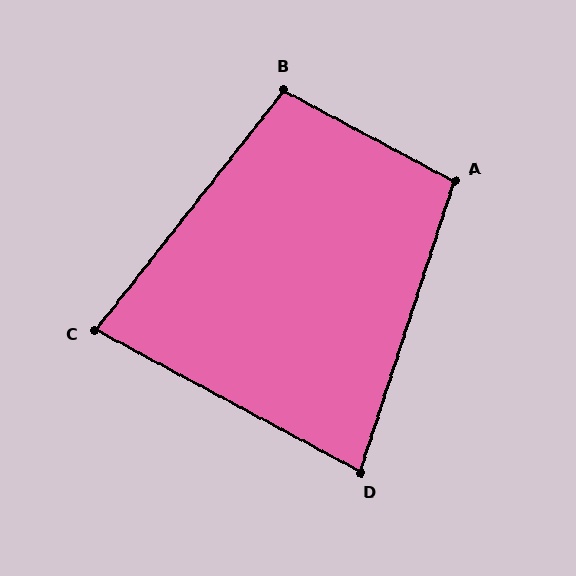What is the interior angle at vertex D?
Approximately 80 degrees (acute).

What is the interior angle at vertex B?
Approximately 100 degrees (obtuse).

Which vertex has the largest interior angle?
A, at approximately 100 degrees.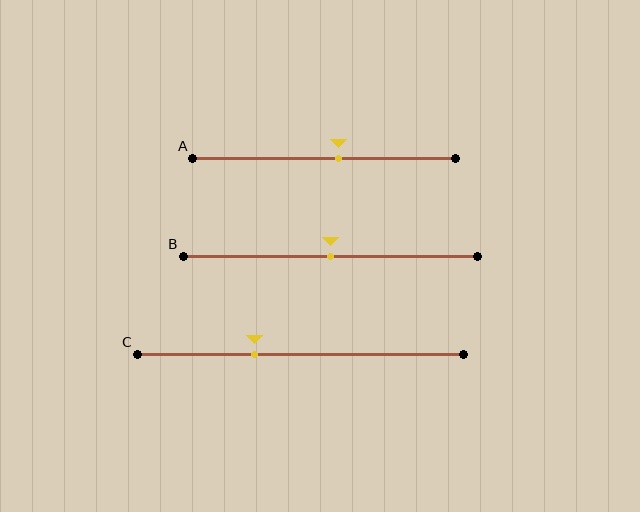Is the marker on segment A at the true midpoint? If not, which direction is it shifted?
No, the marker on segment A is shifted to the right by about 5% of the segment length.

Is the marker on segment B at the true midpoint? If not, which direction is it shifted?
Yes, the marker on segment B is at the true midpoint.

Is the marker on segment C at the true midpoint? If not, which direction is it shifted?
No, the marker on segment C is shifted to the left by about 14% of the segment length.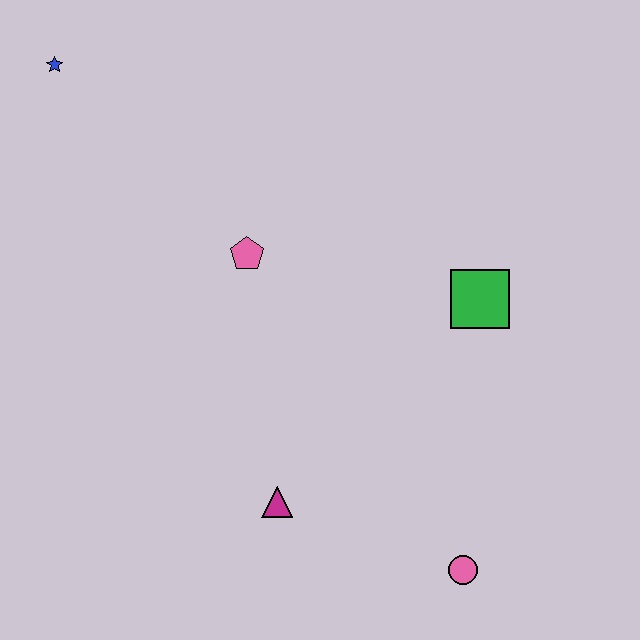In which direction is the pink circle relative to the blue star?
The pink circle is below the blue star.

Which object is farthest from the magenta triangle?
The blue star is farthest from the magenta triangle.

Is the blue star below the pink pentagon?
No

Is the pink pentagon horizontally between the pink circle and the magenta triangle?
No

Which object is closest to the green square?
The pink pentagon is closest to the green square.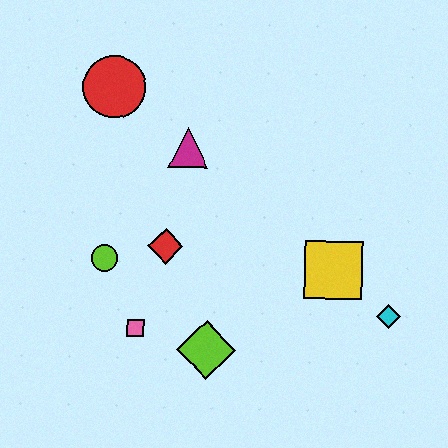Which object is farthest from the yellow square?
The red circle is farthest from the yellow square.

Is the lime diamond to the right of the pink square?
Yes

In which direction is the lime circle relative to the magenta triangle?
The lime circle is below the magenta triangle.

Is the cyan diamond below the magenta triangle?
Yes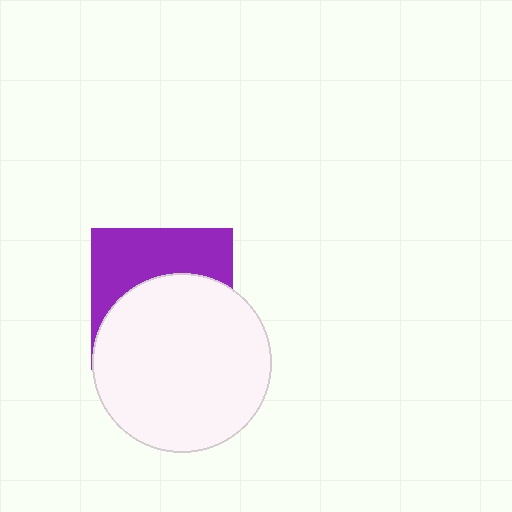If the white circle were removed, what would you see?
You would see the complete purple square.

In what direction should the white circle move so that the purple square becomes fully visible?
The white circle should move down. That is the shortest direction to clear the overlap and leave the purple square fully visible.